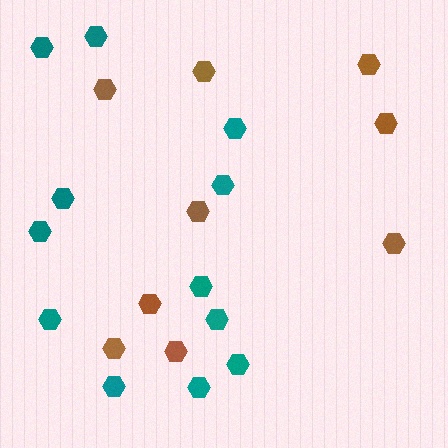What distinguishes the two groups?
There are 2 groups: one group of brown hexagons (9) and one group of teal hexagons (12).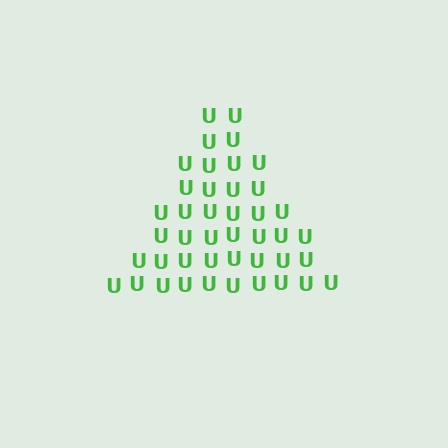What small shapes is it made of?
It is made of small letter U's.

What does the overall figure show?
The overall figure shows a triangle.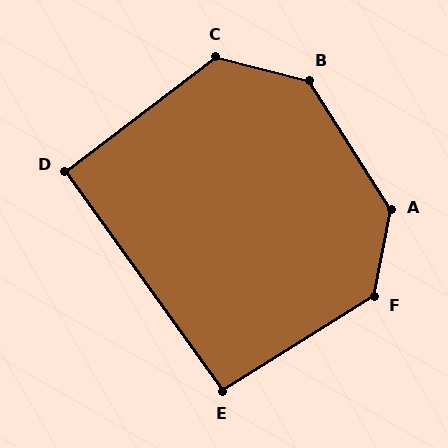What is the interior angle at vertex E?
Approximately 94 degrees (approximately right).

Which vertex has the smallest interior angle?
D, at approximately 92 degrees.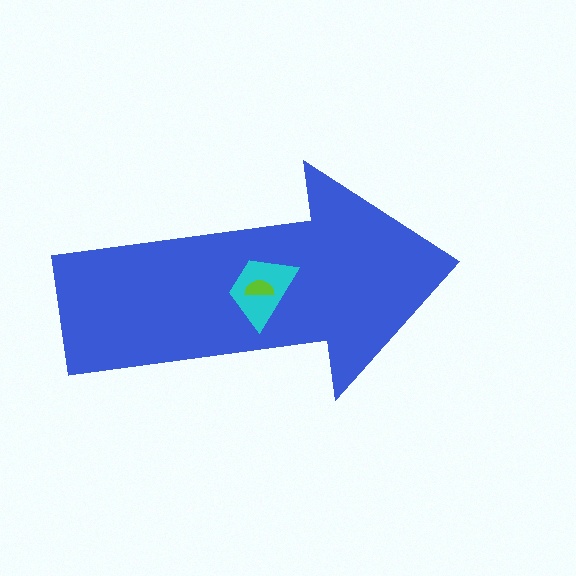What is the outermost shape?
The blue arrow.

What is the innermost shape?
The lime semicircle.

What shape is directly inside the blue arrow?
The cyan trapezoid.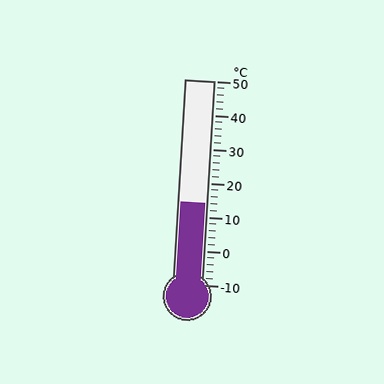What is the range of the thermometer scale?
The thermometer scale ranges from -10°C to 50°C.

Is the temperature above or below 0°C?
The temperature is above 0°C.